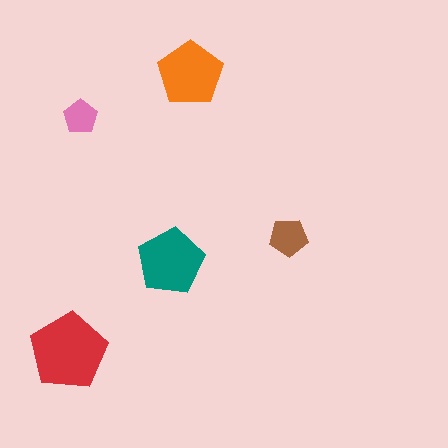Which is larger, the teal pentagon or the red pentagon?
The red one.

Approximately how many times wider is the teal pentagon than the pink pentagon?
About 2 times wider.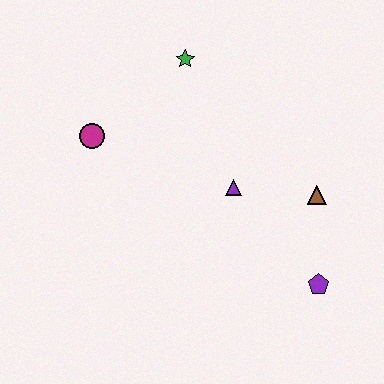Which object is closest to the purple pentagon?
The brown triangle is closest to the purple pentagon.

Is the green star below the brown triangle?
No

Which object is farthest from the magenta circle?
The purple pentagon is farthest from the magenta circle.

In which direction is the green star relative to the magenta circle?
The green star is to the right of the magenta circle.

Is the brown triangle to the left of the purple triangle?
No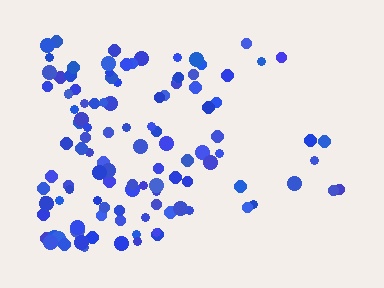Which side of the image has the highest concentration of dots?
The left.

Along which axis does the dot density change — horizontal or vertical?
Horizontal.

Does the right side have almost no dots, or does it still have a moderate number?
Still a moderate number, just noticeably fewer than the left.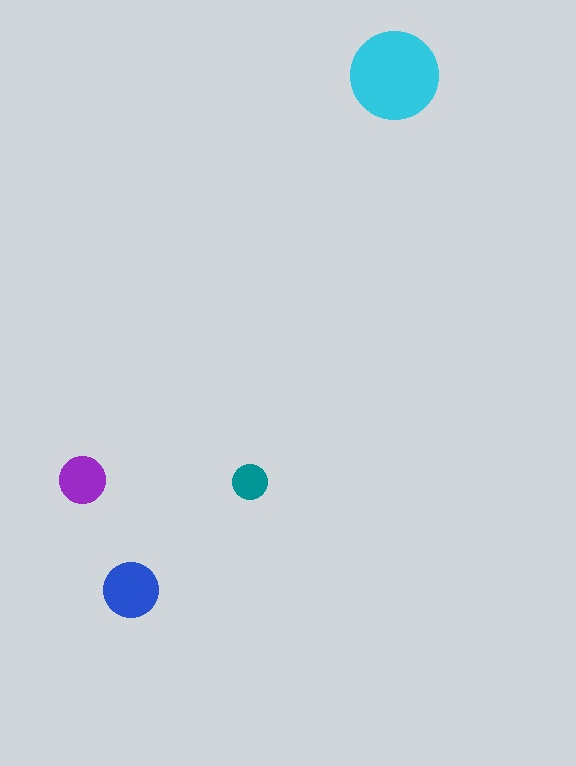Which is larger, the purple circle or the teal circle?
The purple one.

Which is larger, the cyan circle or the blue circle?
The cyan one.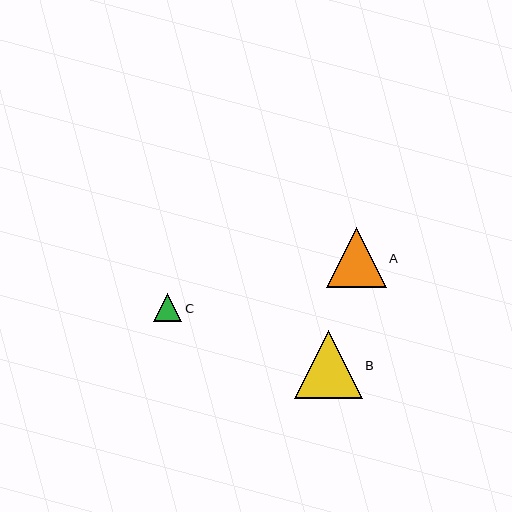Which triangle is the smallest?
Triangle C is the smallest with a size of approximately 28 pixels.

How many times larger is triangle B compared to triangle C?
Triangle B is approximately 2.4 times the size of triangle C.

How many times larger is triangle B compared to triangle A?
Triangle B is approximately 1.1 times the size of triangle A.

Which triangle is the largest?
Triangle B is the largest with a size of approximately 67 pixels.